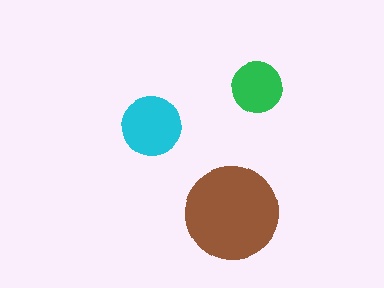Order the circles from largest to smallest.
the brown one, the cyan one, the green one.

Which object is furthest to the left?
The cyan circle is leftmost.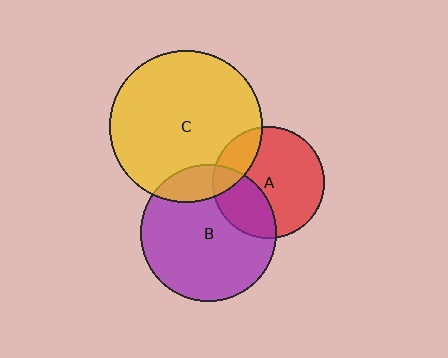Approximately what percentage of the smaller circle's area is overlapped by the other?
Approximately 30%.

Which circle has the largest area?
Circle C (yellow).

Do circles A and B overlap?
Yes.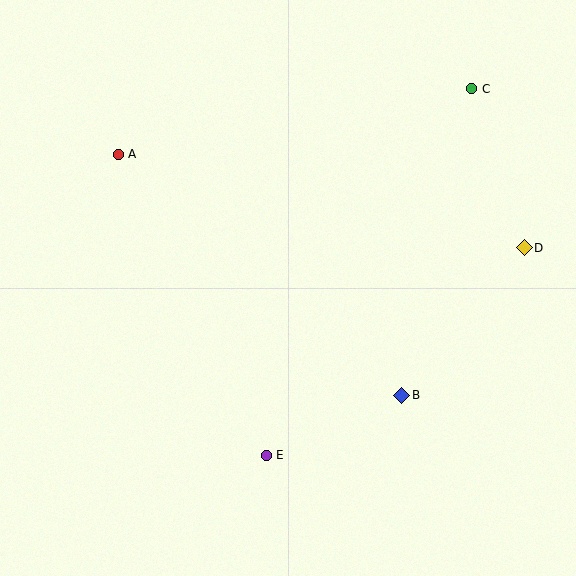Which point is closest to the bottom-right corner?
Point B is closest to the bottom-right corner.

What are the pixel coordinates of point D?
Point D is at (524, 248).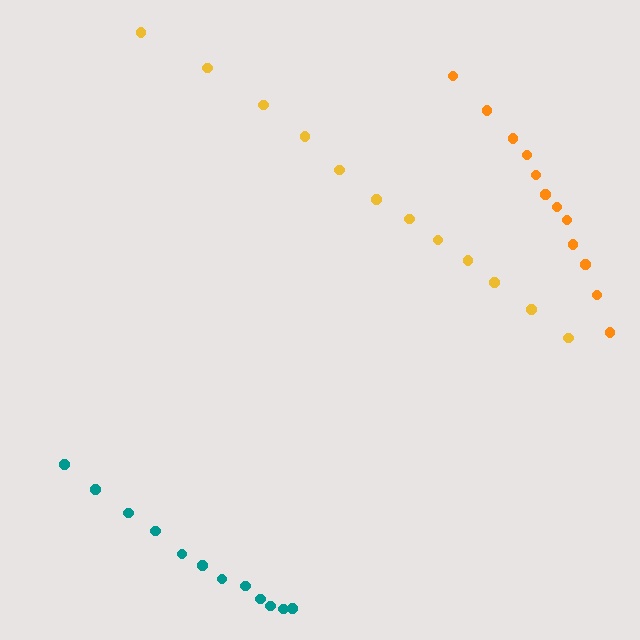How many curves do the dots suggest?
There are 3 distinct paths.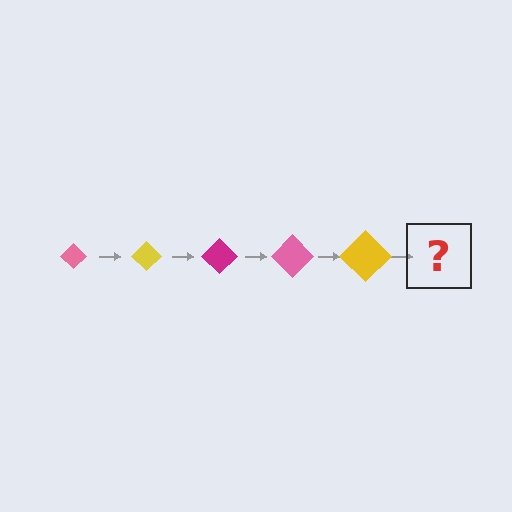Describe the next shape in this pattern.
It should be a magenta diamond, larger than the previous one.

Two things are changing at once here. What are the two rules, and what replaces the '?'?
The two rules are that the diamond grows larger each step and the color cycles through pink, yellow, and magenta. The '?' should be a magenta diamond, larger than the previous one.